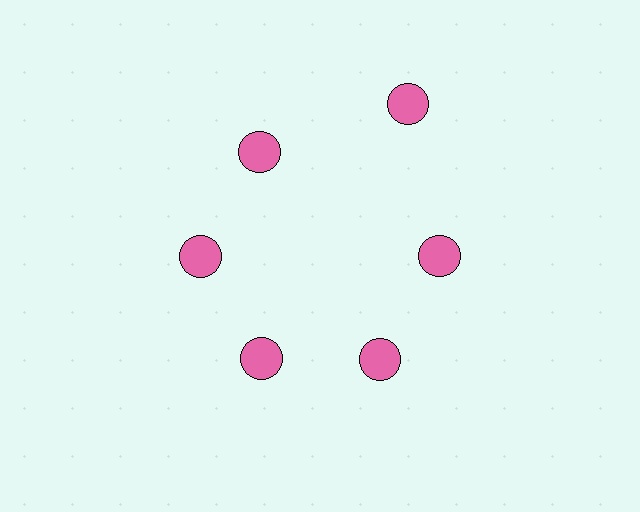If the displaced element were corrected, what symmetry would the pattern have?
It would have 6-fold rotational symmetry — the pattern would map onto itself every 60 degrees.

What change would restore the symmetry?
The symmetry would be restored by moving it inward, back onto the ring so that all 6 circles sit at equal angles and equal distance from the center.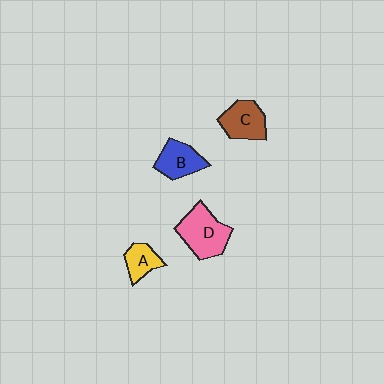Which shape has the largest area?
Shape D (pink).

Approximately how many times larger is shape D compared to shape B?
Approximately 1.4 times.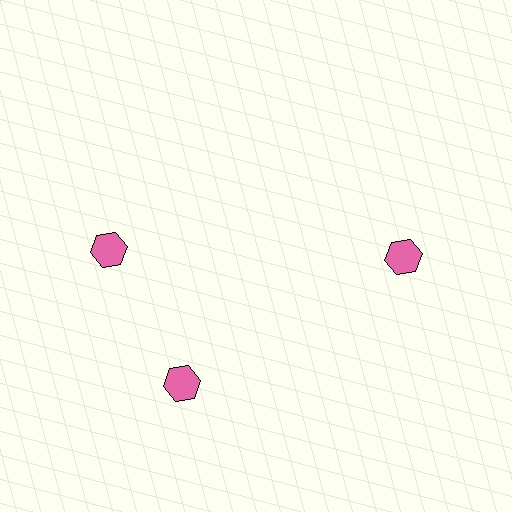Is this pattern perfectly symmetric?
No. The 3 pink hexagons are arranged in a ring, but one element near the 11 o'clock position is rotated out of alignment along the ring, breaking the 3-fold rotational symmetry.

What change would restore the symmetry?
The symmetry would be restored by rotating it back into even spacing with its neighbors so that all 3 hexagons sit at equal angles and equal distance from the center.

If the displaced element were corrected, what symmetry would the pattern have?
It would have 3-fold rotational symmetry — the pattern would map onto itself every 120 degrees.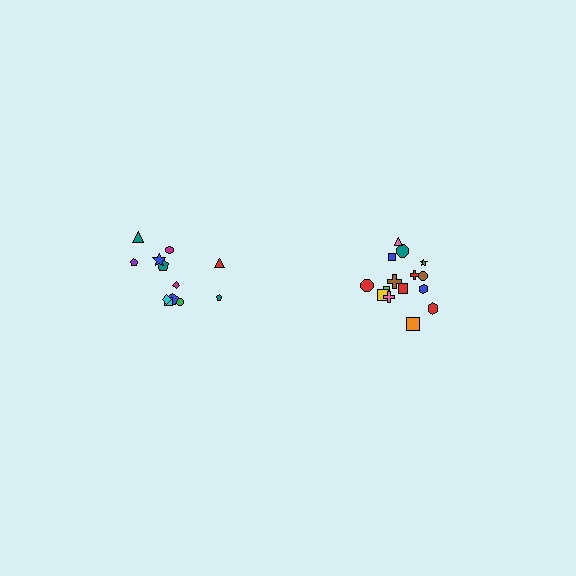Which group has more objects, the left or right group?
The right group.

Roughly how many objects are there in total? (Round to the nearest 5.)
Roughly 25 objects in total.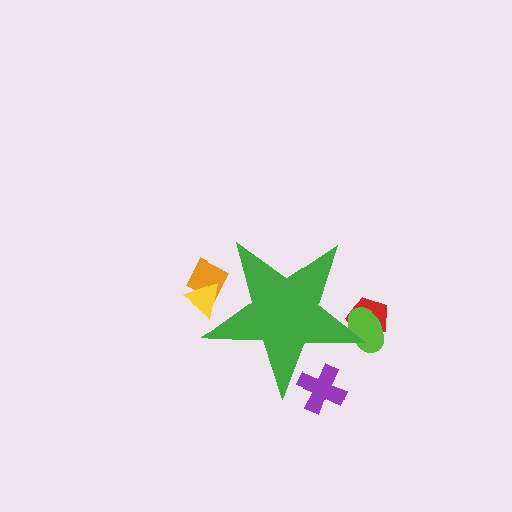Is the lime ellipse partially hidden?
Yes, the lime ellipse is partially hidden behind the green star.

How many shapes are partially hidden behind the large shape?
5 shapes are partially hidden.